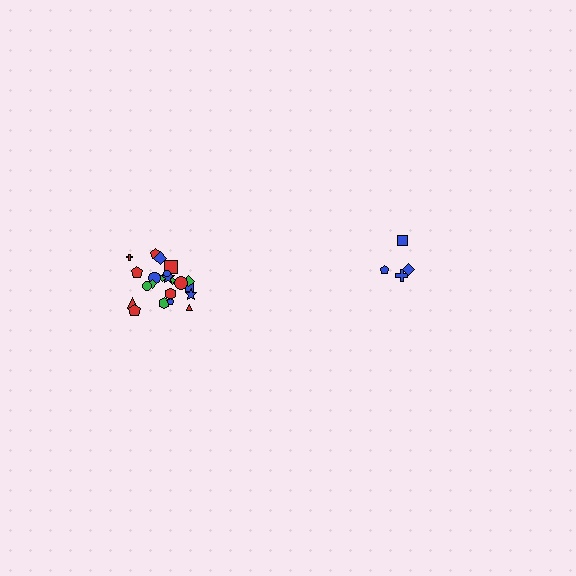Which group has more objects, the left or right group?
The left group.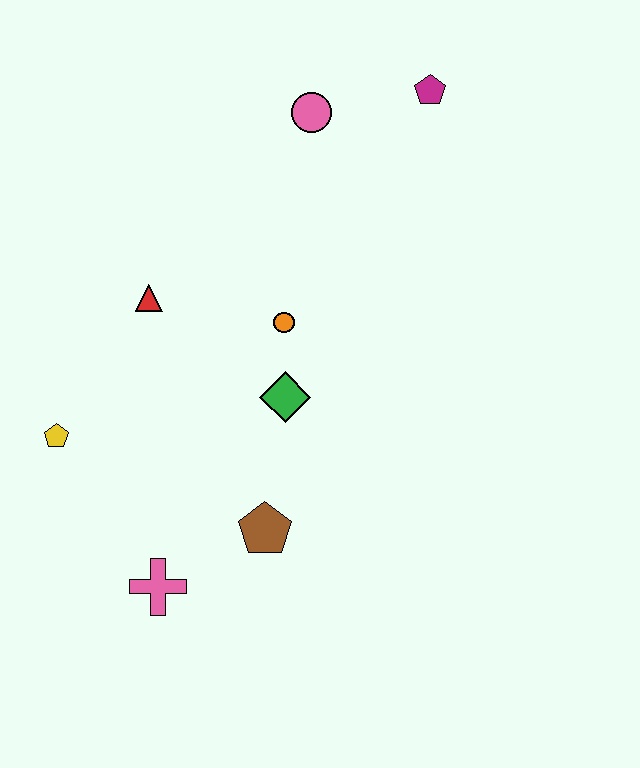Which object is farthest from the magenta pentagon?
The pink cross is farthest from the magenta pentagon.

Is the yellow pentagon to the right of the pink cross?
No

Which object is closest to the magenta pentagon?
The pink circle is closest to the magenta pentagon.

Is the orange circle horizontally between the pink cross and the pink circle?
Yes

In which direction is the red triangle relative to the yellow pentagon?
The red triangle is above the yellow pentagon.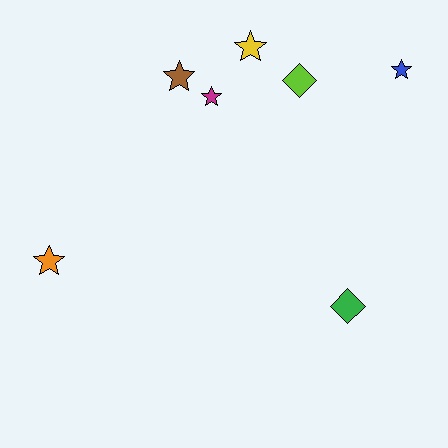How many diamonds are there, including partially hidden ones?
There are 2 diamonds.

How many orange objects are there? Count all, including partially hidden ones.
There is 1 orange object.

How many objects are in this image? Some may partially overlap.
There are 7 objects.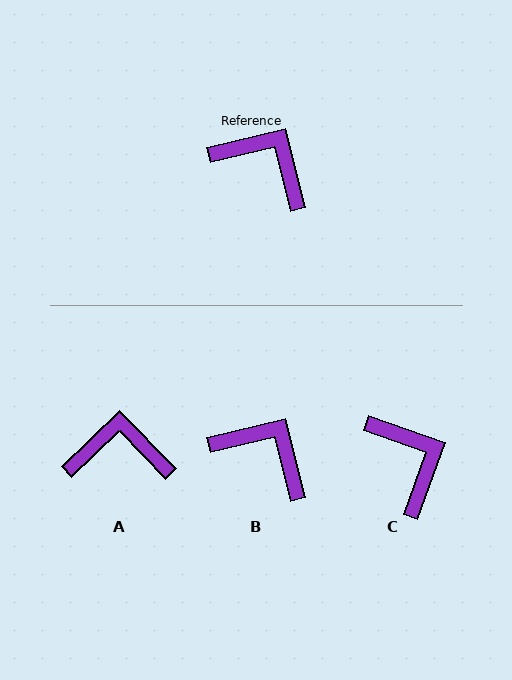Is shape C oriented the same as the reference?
No, it is off by about 33 degrees.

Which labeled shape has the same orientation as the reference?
B.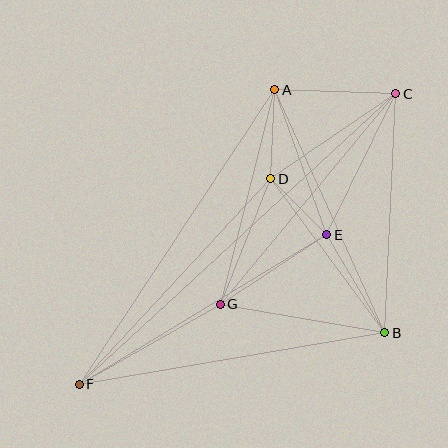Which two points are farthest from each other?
Points C and F are farthest from each other.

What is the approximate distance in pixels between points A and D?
The distance between A and D is approximately 89 pixels.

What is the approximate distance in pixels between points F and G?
The distance between F and G is approximately 162 pixels.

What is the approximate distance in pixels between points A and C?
The distance between A and C is approximately 121 pixels.